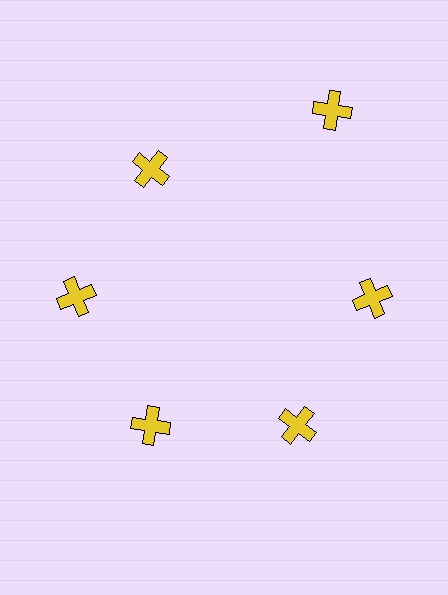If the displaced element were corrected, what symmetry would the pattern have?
It would have 6-fold rotational symmetry — the pattern would map onto itself every 60 degrees.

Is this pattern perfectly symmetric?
No. The 6 yellow crosses are arranged in a ring, but one element near the 1 o'clock position is pushed outward from the center, breaking the 6-fold rotational symmetry.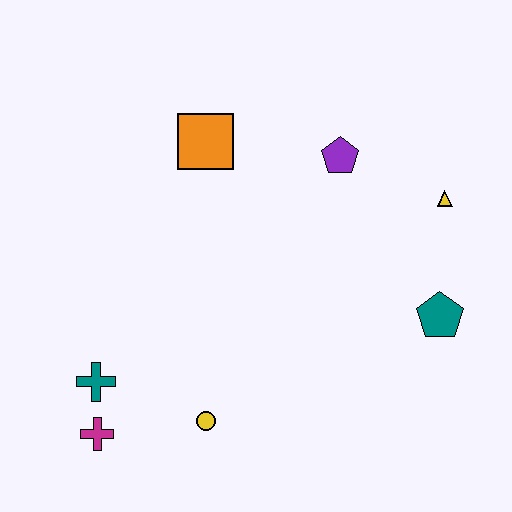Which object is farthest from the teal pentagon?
The magenta cross is farthest from the teal pentagon.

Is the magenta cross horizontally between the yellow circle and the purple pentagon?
No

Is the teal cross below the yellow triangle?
Yes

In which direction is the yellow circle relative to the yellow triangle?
The yellow circle is to the left of the yellow triangle.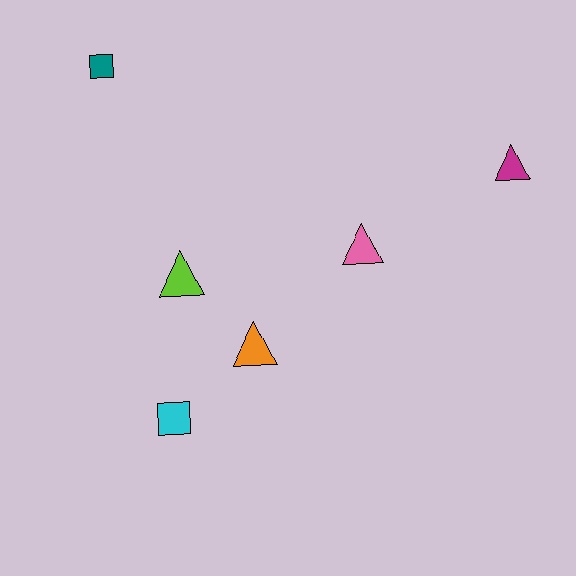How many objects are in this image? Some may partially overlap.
There are 6 objects.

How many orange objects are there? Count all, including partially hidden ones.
There is 1 orange object.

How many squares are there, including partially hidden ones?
There are 2 squares.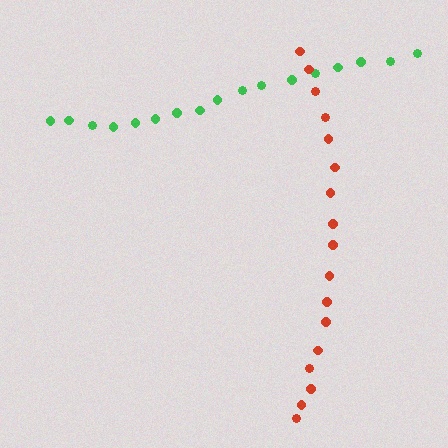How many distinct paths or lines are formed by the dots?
There are 2 distinct paths.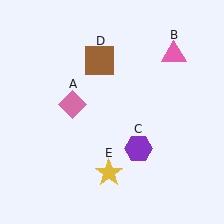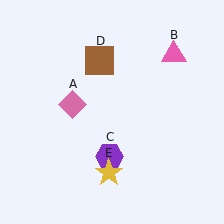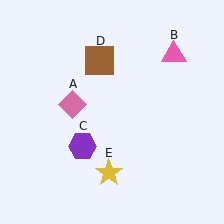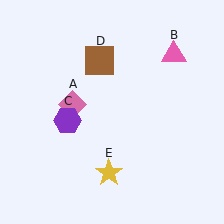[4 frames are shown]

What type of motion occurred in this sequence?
The purple hexagon (object C) rotated clockwise around the center of the scene.